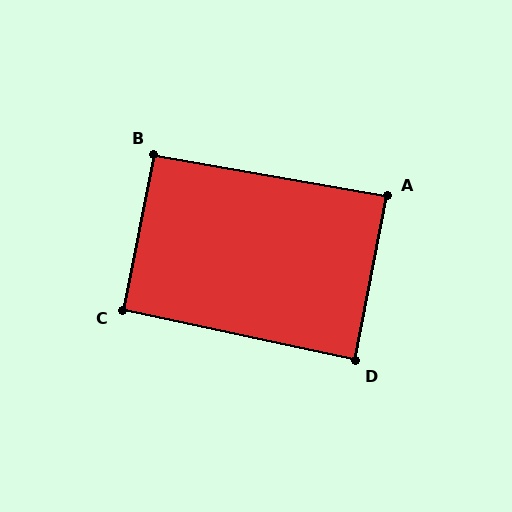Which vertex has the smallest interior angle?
D, at approximately 89 degrees.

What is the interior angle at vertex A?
Approximately 89 degrees (approximately right).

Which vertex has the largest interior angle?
B, at approximately 91 degrees.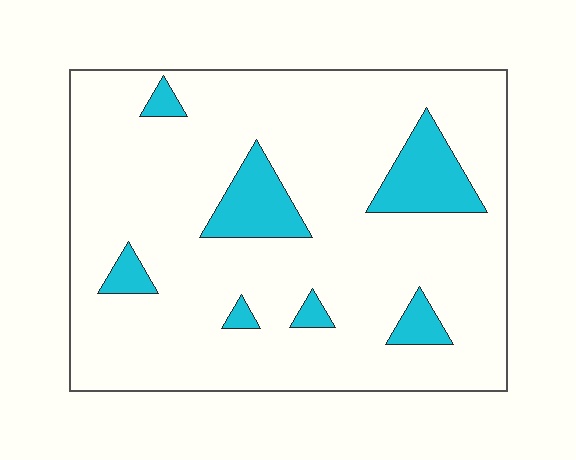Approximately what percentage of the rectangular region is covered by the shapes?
Approximately 15%.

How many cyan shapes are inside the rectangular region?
7.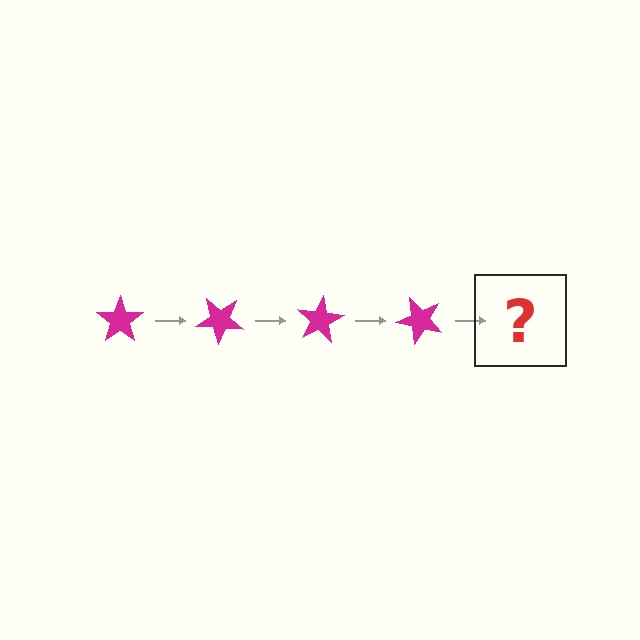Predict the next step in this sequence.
The next step is a magenta star rotated 160 degrees.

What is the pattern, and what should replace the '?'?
The pattern is that the star rotates 40 degrees each step. The '?' should be a magenta star rotated 160 degrees.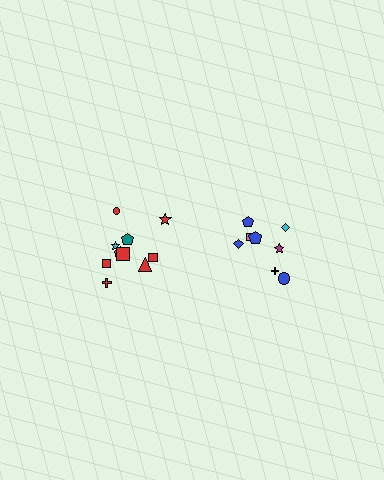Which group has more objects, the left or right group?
The left group.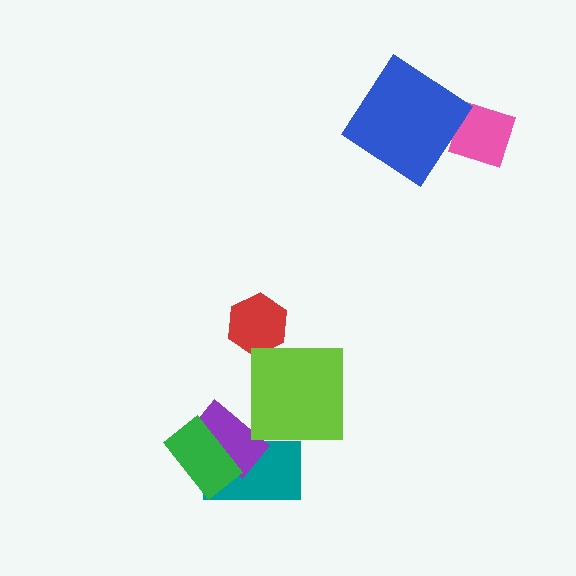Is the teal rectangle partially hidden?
Yes, it is partially covered by another shape.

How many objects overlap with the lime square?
0 objects overlap with the lime square.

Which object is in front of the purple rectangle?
The green rectangle is in front of the purple rectangle.